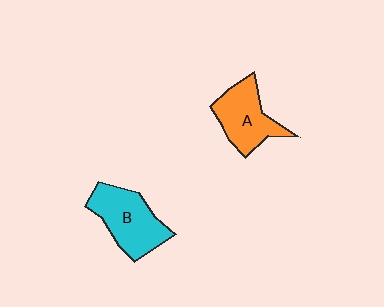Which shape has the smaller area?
Shape A (orange).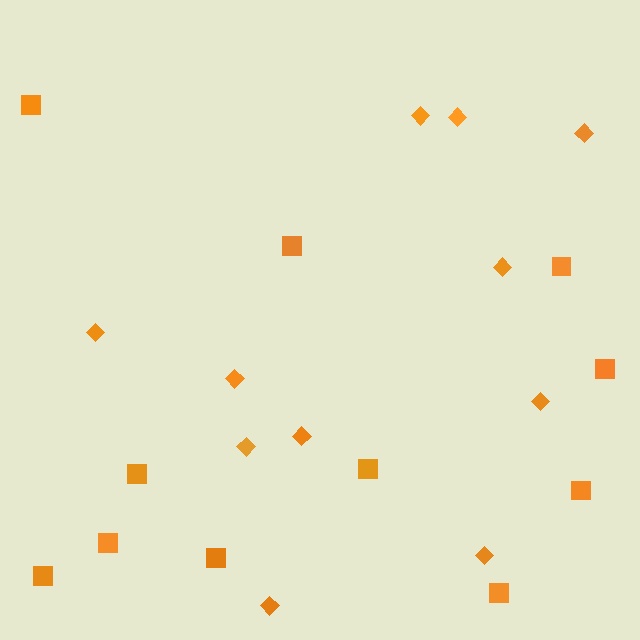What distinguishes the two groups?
There are 2 groups: one group of diamonds (11) and one group of squares (11).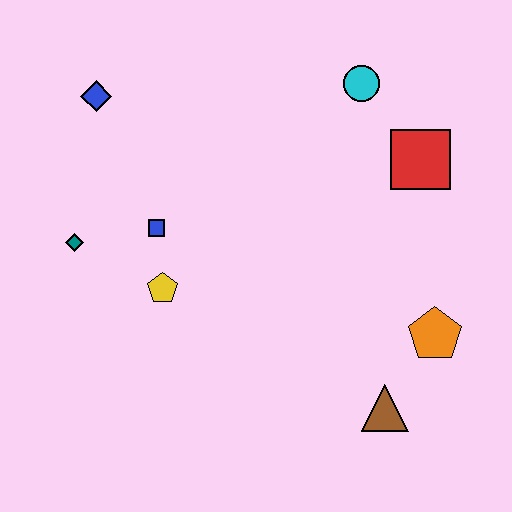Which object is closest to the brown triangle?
The orange pentagon is closest to the brown triangle.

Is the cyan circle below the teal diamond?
No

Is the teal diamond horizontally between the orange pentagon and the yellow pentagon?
No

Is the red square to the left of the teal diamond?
No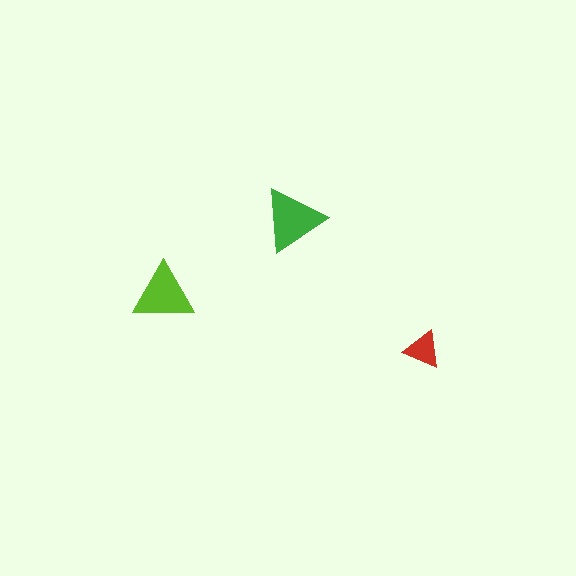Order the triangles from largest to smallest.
the green one, the lime one, the red one.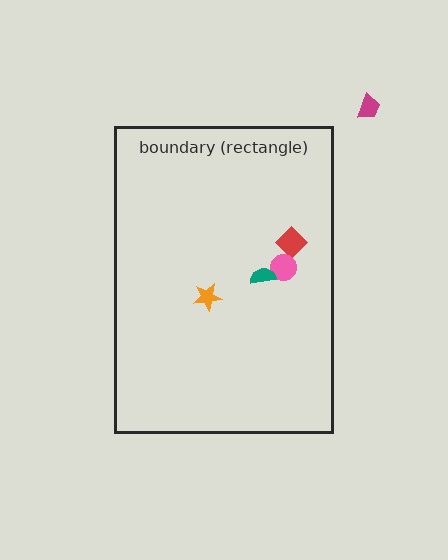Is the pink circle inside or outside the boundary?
Inside.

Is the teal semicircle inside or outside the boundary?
Inside.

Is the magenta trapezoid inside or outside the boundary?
Outside.